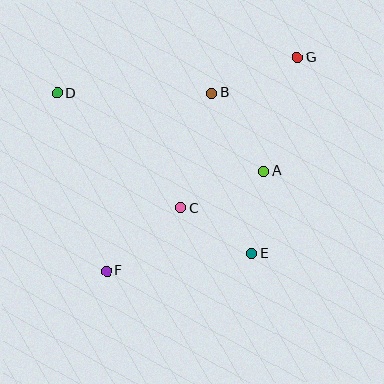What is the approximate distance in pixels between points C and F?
The distance between C and F is approximately 97 pixels.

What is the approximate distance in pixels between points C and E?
The distance between C and E is approximately 84 pixels.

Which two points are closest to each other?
Points A and E are closest to each other.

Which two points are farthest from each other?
Points F and G are farthest from each other.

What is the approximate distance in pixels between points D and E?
The distance between D and E is approximately 252 pixels.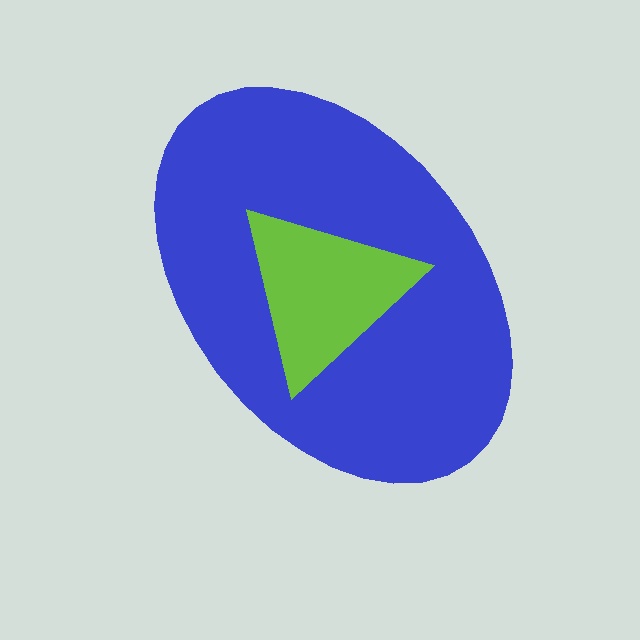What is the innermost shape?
The lime triangle.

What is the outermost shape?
The blue ellipse.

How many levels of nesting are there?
2.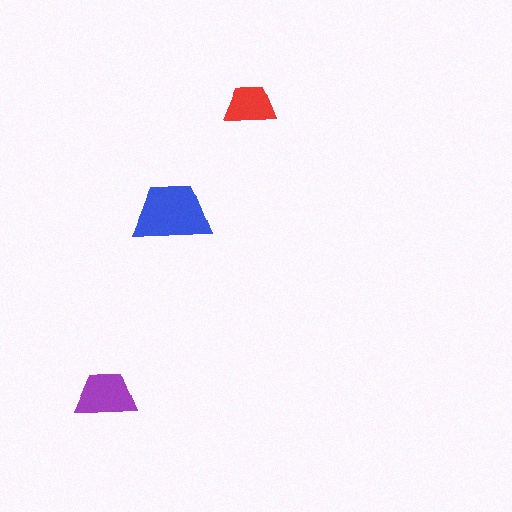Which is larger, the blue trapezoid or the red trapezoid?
The blue one.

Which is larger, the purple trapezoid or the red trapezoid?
The purple one.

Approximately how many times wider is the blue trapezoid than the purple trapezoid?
About 1.5 times wider.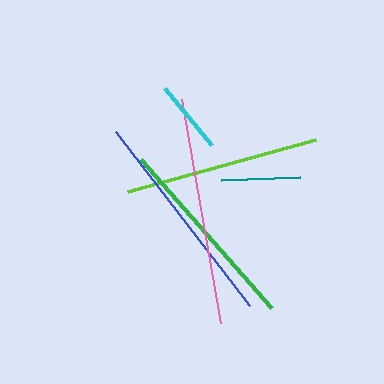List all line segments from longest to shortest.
From longest to shortest: pink, blue, green, lime, teal, cyan.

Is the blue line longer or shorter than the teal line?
The blue line is longer than the teal line.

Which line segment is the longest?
The pink line is the longest at approximately 227 pixels.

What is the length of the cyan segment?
The cyan segment is approximately 74 pixels long.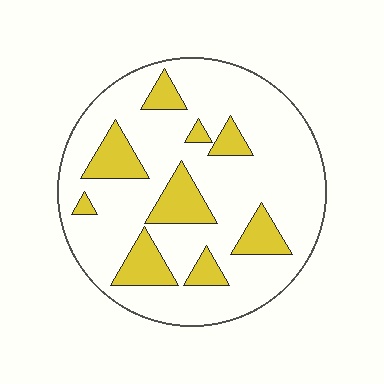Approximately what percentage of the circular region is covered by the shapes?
Approximately 20%.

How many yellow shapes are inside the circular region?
9.